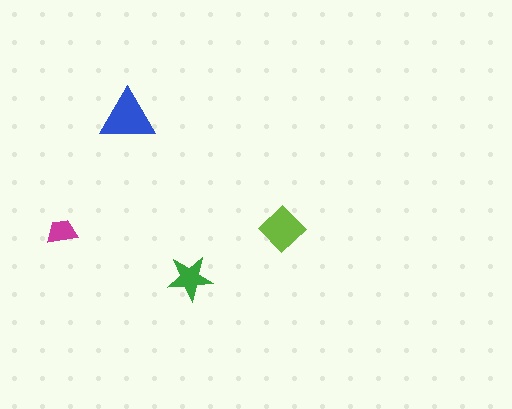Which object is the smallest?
The magenta trapezoid.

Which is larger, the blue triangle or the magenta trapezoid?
The blue triangle.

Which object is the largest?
The blue triangle.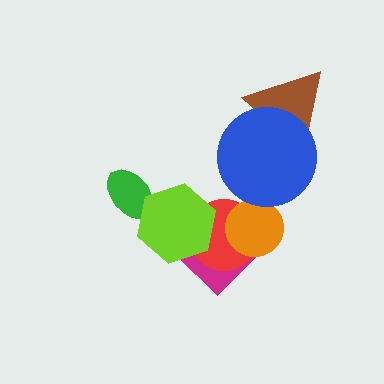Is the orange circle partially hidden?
No, no other shape covers it.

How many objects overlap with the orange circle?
2 objects overlap with the orange circle.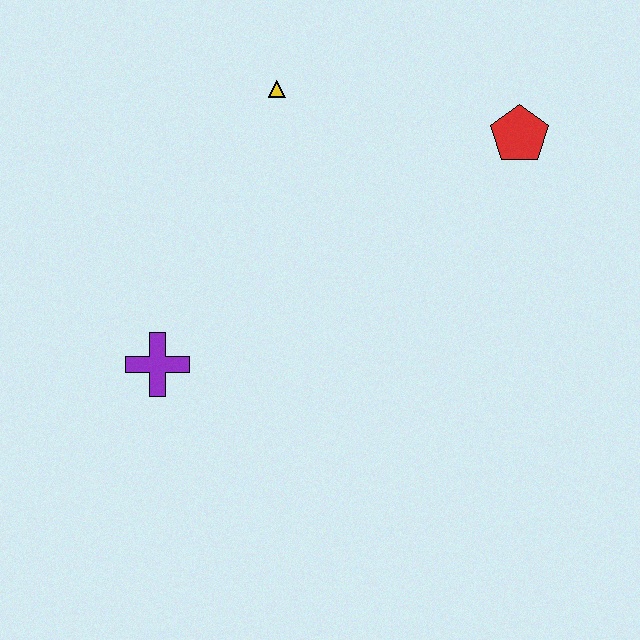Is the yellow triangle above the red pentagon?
Yes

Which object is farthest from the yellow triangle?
The purple cross is farthest from the yellow triangle.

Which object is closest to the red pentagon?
The yellow triangle is closest to the red pentagon.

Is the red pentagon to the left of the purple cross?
No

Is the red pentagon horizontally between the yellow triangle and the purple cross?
No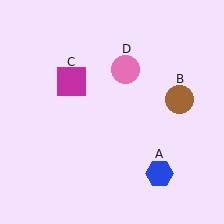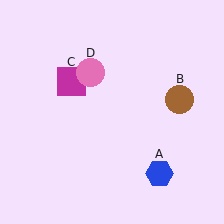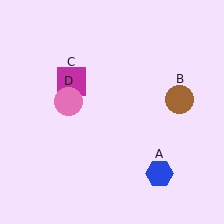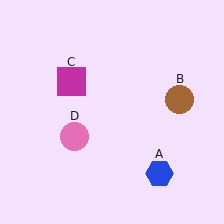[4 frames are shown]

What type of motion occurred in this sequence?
The pink circle (object D) rotated counterclockwise around the center of the scene.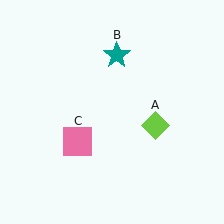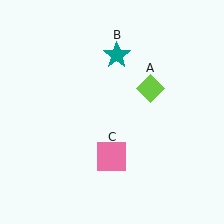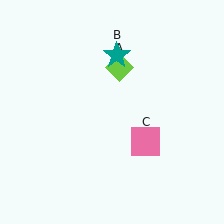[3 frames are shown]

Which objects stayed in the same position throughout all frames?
Teal star (object B) remained stationary.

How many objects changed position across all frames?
2 objects changed position: lime diamond (object A), pink square (object C).